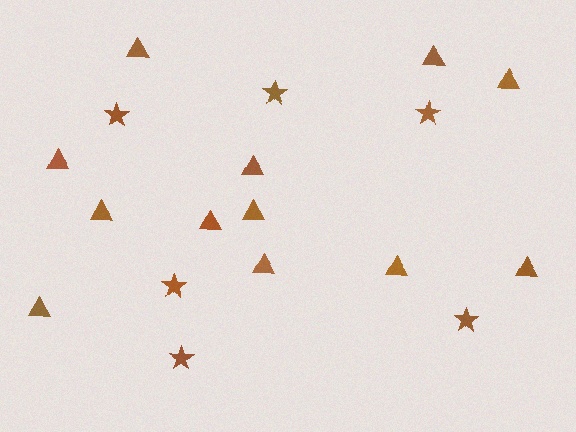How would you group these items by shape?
There are 2 groups: one group of stars (6) and one group of triangles (12).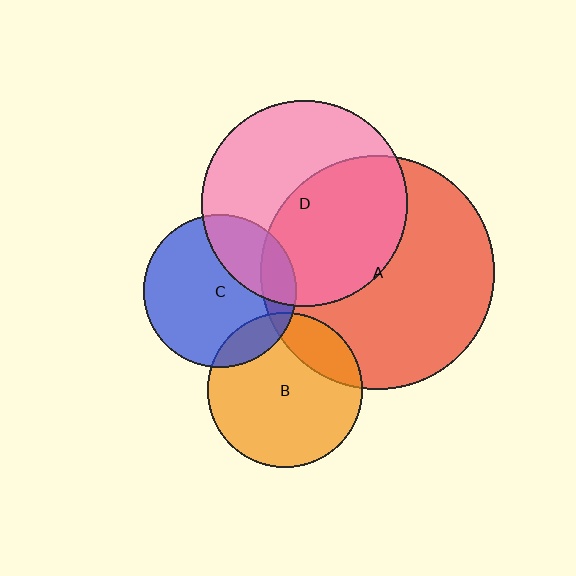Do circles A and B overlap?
Yes.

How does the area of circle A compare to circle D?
Approximately 1.3 times.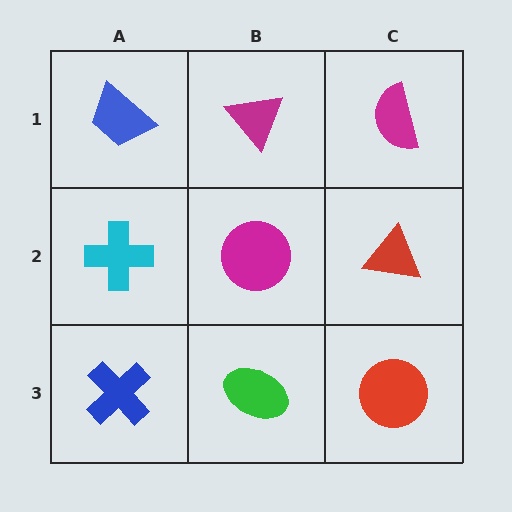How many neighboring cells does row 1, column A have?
2.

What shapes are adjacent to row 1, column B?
A magenta circle (row 2, column B), a blue trapezoid (row 1, column A), a magenta semicircle (row 1, column C).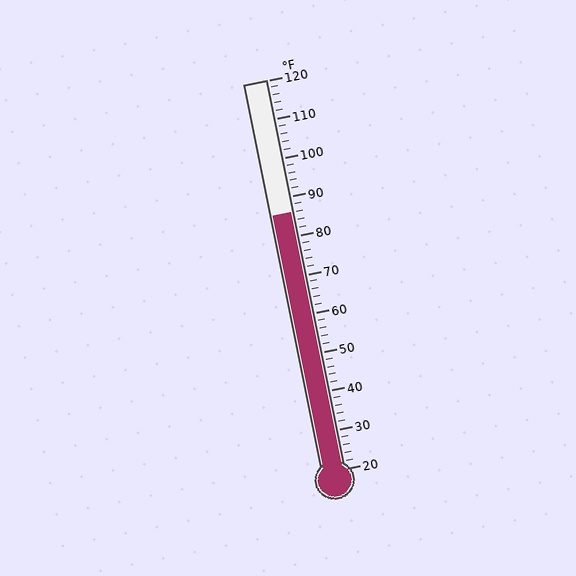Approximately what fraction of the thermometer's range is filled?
The thermometer is filled to approximately 65% of its range.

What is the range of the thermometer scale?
The thermometer scale ranges from 20°F to 120°F.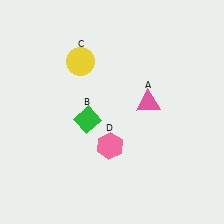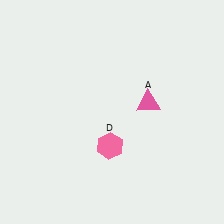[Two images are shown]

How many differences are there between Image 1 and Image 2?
There are 2 differences between the two images.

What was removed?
The green diamond (B), the yellow circle (C) were removed in Image 2.